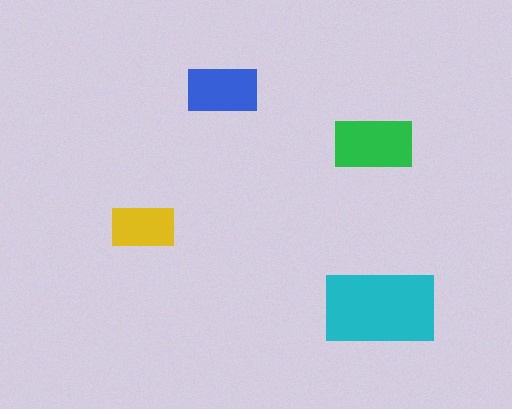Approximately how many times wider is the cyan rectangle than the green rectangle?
About 1.5 times wider.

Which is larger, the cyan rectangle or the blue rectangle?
The cyan one.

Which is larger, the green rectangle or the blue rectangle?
The green one.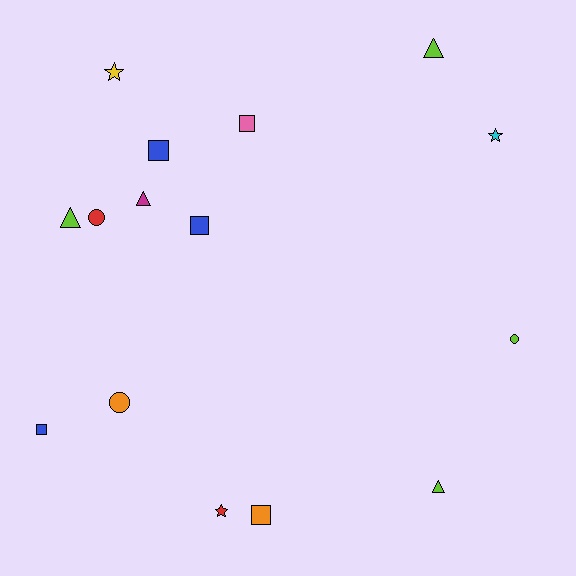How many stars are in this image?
There are 3 stars.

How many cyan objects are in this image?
There is 1 cyan object.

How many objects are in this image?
There are 15 objects.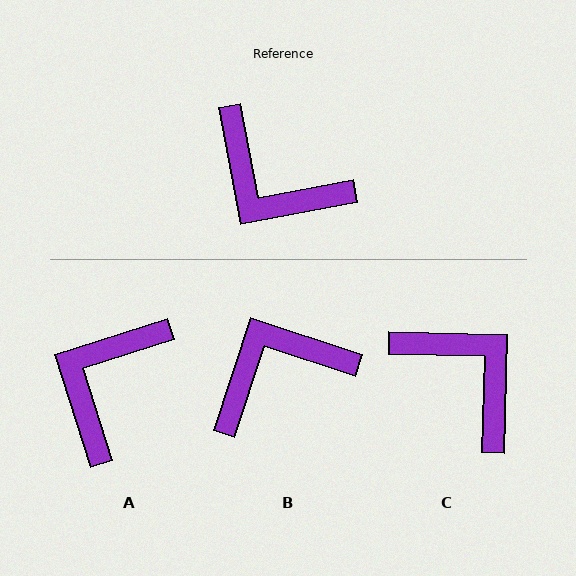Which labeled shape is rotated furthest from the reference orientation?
C, about 168 degrees away.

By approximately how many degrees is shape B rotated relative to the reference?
Approximately 119 degrees clockwise.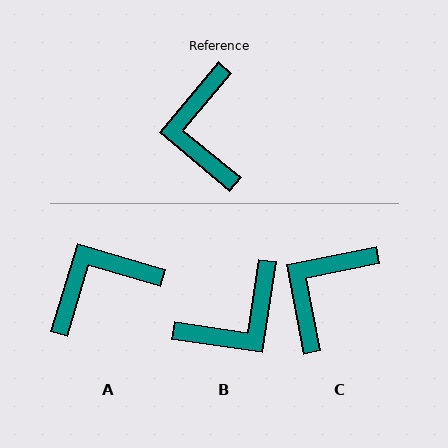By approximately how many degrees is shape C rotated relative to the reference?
Approximately 39 degrees clockwise.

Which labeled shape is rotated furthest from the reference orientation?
B, about 121 degrees away.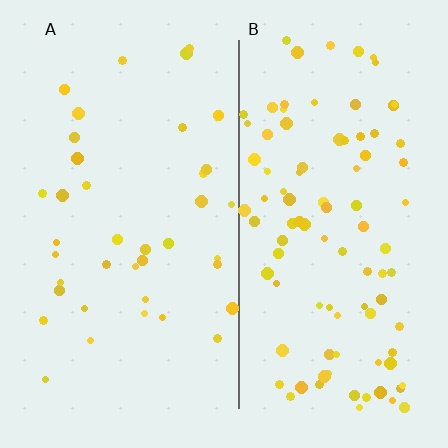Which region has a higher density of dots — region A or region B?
B (the right).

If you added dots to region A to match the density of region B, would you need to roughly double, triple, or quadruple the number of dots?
Approximately triple.